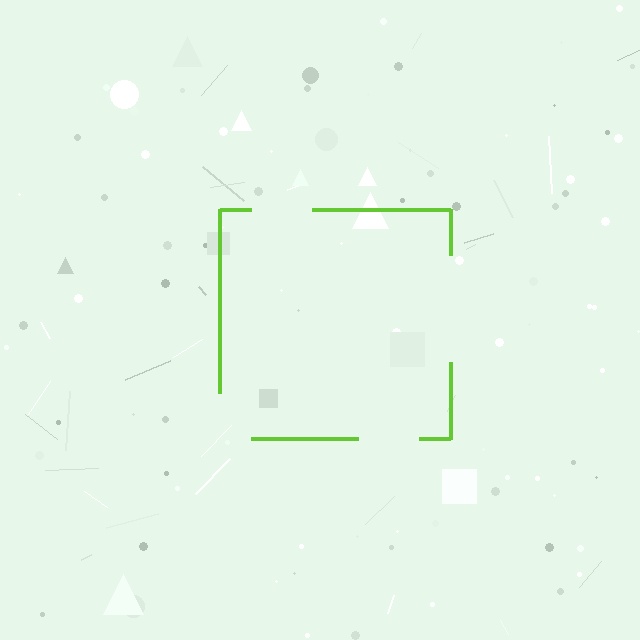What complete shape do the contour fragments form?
The contour fragments form a square.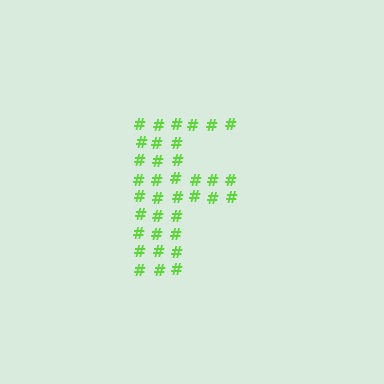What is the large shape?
The large shape is the letter F.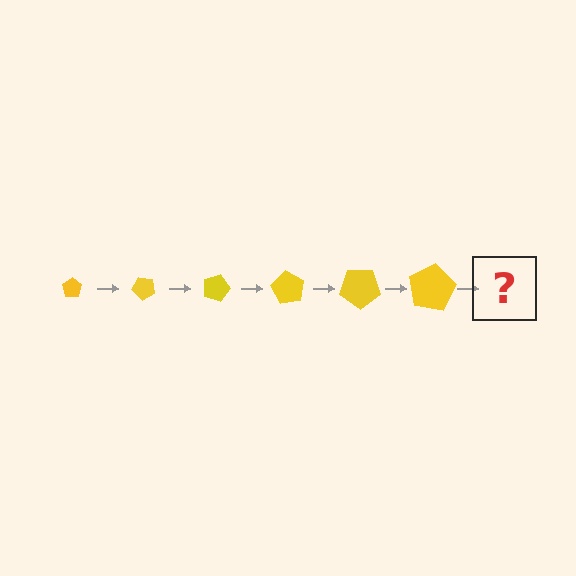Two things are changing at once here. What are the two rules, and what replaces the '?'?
The two rules are that the pentagon grows larger each step and it rotates 45 degrees each step. The '?' should be a pentagon, larger than the previous one and rotated 270 degrees from the start.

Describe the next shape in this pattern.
It should be a pentagon, larger than the previous one and rotated 270 degrees from the start.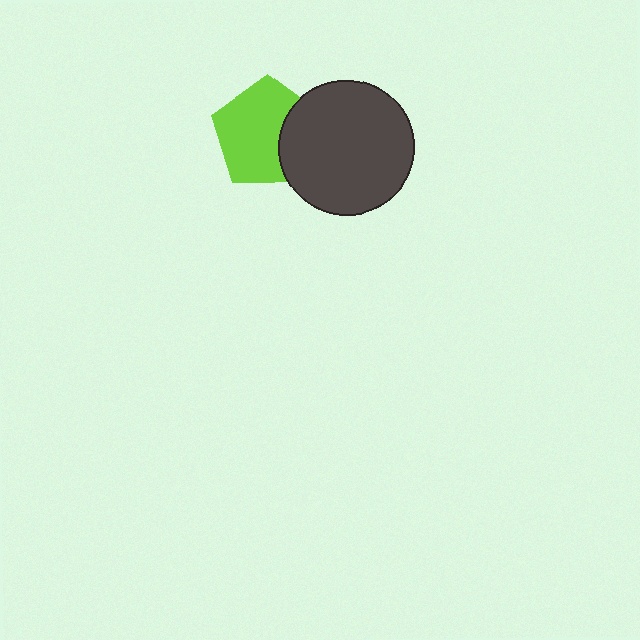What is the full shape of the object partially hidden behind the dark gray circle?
The partially hidden object is a lime pentagon.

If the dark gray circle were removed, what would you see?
You would see the complete lime pentagon.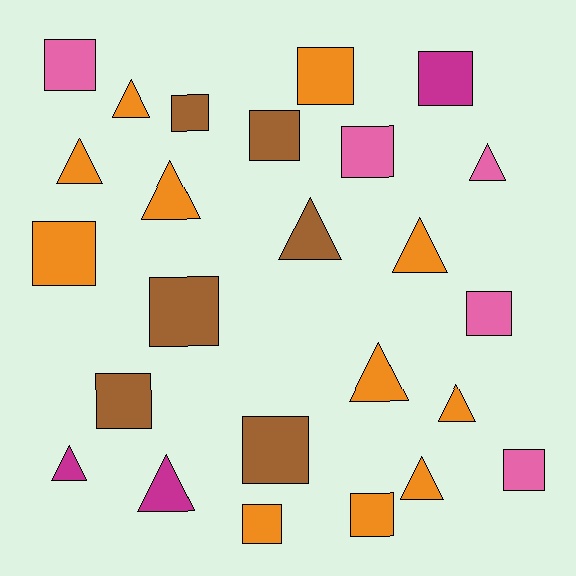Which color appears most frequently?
Orange, with 11 objects.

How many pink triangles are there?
There is 1 pink triangle.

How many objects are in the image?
There are 25 objects.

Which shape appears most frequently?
Square, with 14 objects.